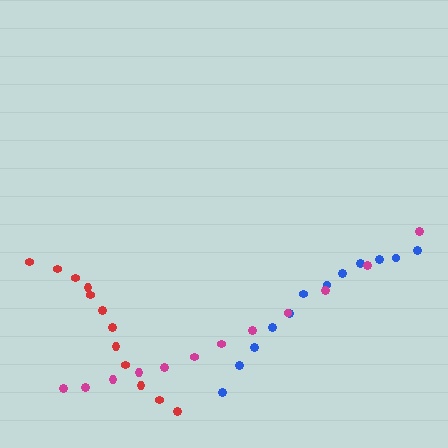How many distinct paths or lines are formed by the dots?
There are 3 distinct paths.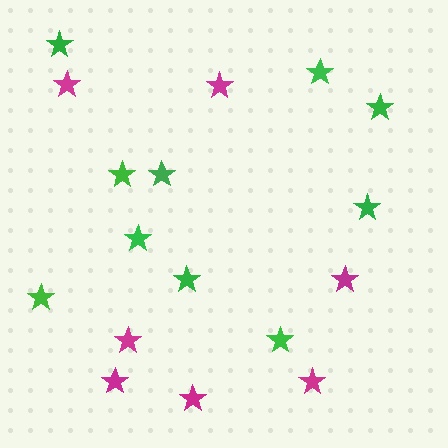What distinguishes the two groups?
There are 2 groups: one group of green stars (10) and one group of magenta stars (7).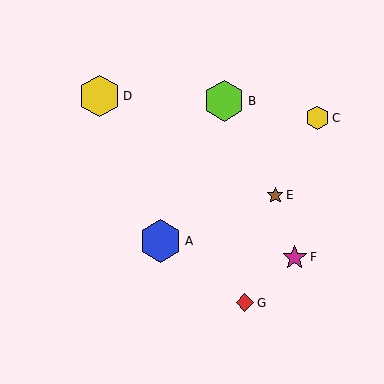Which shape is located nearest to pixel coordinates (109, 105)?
The yellow hexagon (labeled D) at (99, 96) is nearest to that location.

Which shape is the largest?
The blue hexagon (labeled A) is the largest.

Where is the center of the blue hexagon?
The center of the blue hexagon is at (161, 241).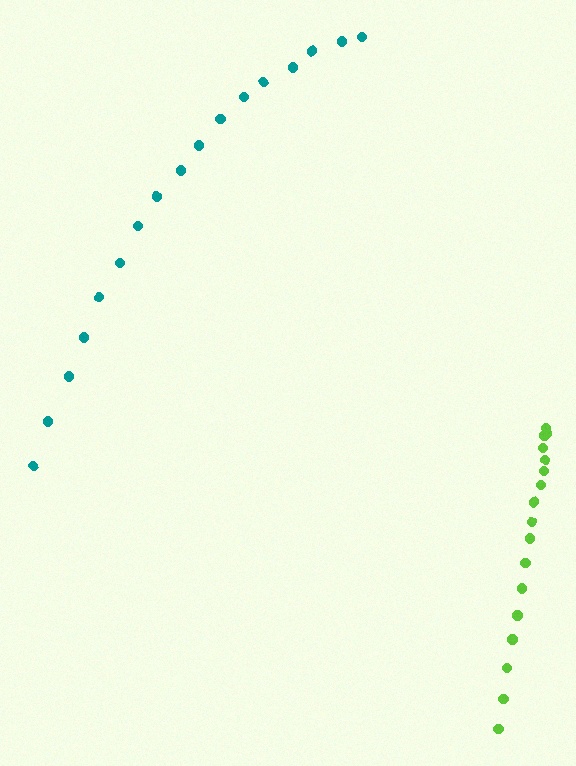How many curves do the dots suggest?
There are 2 distinct paths.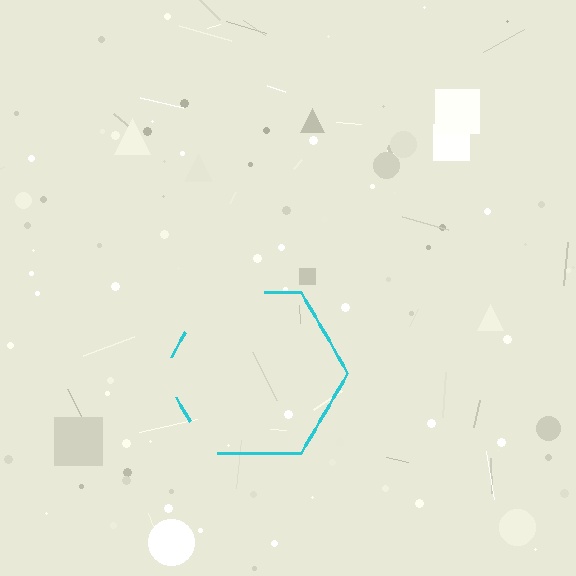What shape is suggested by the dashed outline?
The dashed outline suggests a hexagon.